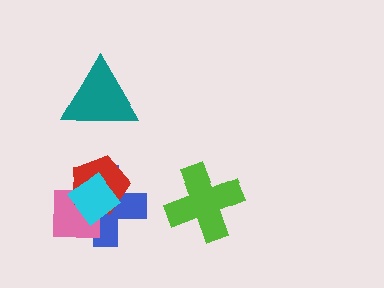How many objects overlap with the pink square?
3 objects overlap with the pink square.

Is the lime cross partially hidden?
No, no other shape covers it.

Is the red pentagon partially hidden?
Yes, it is partially covered by another shape.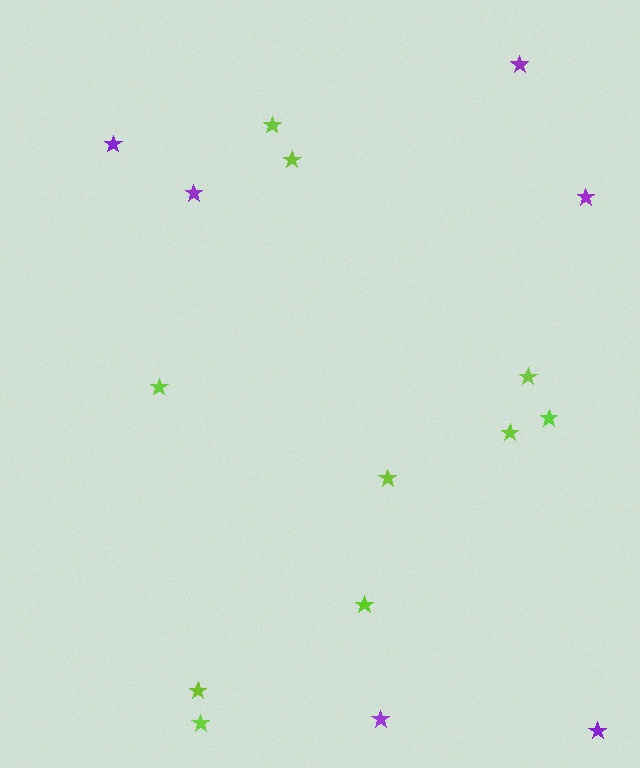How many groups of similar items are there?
There are 2 groups: one group of lime stars (10) and one group of purple stars (6).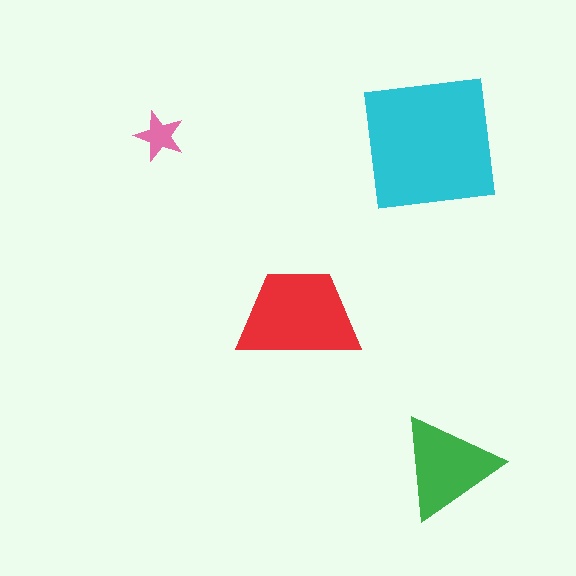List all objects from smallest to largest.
The pink star, the green triangle, the red trapezoid, the cyan square.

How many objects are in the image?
There are 4 objects in the image.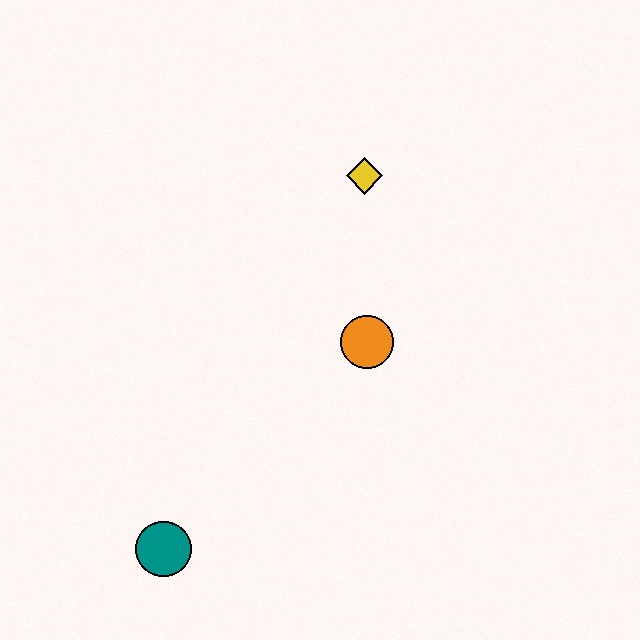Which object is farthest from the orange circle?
The teal circle is farthest from the orange circle.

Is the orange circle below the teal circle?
No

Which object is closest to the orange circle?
The yellow diamond is closest to the orange circle.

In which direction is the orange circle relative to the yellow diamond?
The orange circle is below the yellow diamond.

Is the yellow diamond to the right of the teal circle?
Yes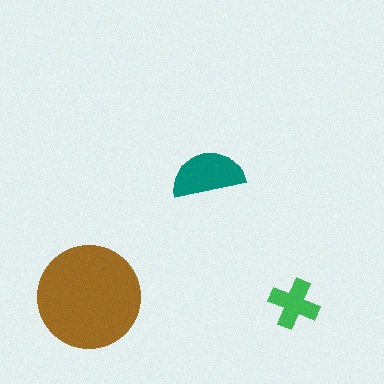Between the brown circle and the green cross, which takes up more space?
The brown circle.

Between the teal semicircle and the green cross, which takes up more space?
The teal semicircle.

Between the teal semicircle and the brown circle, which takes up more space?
The brown circle.